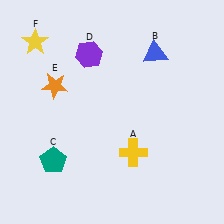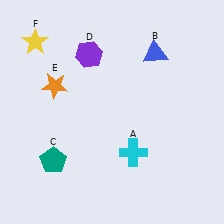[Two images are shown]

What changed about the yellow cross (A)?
In Image 1, A is yellow. In Image 2, it changed to cyan.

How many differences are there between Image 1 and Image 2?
There is 1 difference between the two images.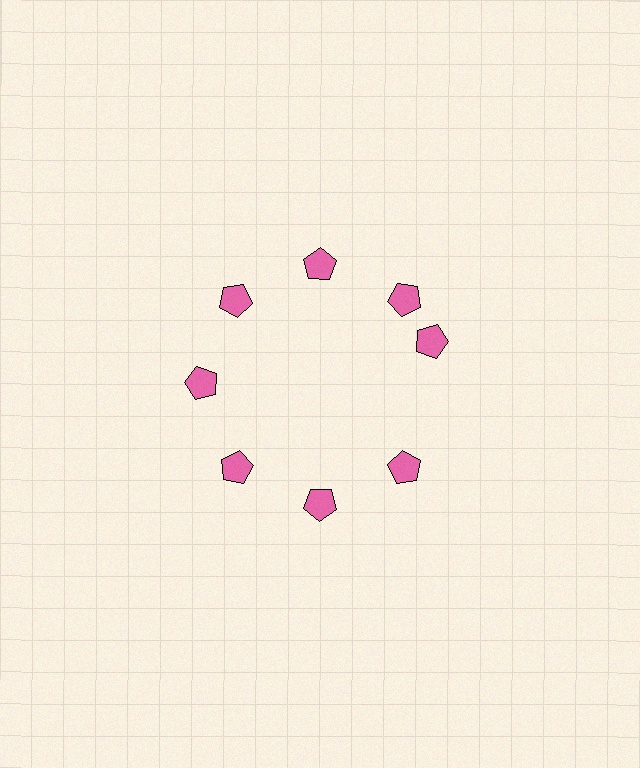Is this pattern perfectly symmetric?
No. The 8 pink pentagons are arranged in a ring, but one element near the 3 o'clock position is rotated out of alignment along the ring, breaking the 8-fold rotational symmetry.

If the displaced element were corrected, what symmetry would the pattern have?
It would have 8-fold rotational symmetry — the pattern would map onto itself every 45 degrees.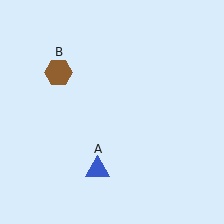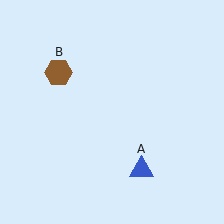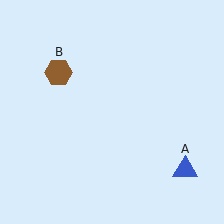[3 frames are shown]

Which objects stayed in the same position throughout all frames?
Brown hexagon (object B) remained stationary.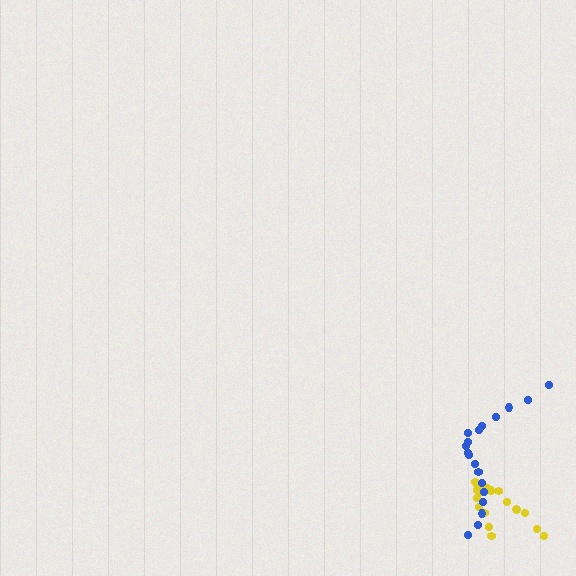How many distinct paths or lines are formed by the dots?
There are 2 distinct paths.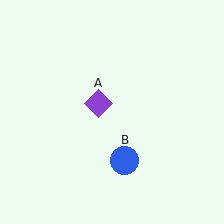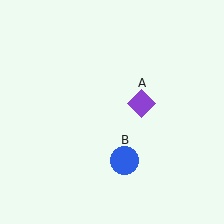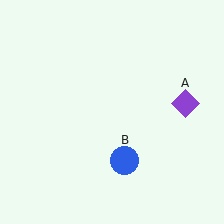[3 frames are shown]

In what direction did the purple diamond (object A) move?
The purple diamond (object A) moved right.